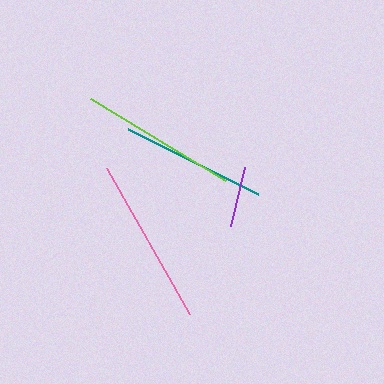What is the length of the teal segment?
The teal segment is approximately 145 pixels long.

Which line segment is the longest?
The pink line is the longest at approximately 168 pixels.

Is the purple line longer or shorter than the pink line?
The pink line is longer than the purple line.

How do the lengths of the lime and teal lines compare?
The lime and teal lines are approximately the same length.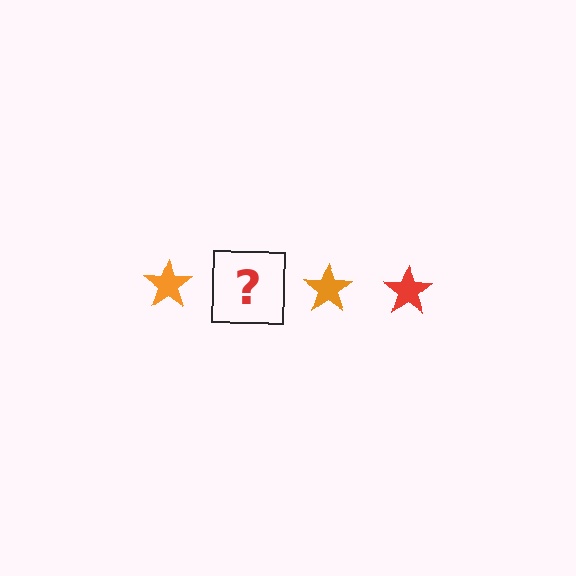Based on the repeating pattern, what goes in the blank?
The blank should be a red star.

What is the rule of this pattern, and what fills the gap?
The rule is that the pattern cycles through orange, red stars. The gap should be filled with a red star.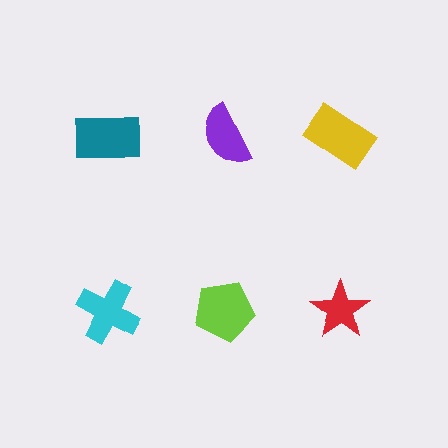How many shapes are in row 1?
3 shapes.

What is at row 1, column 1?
A teal rectangle.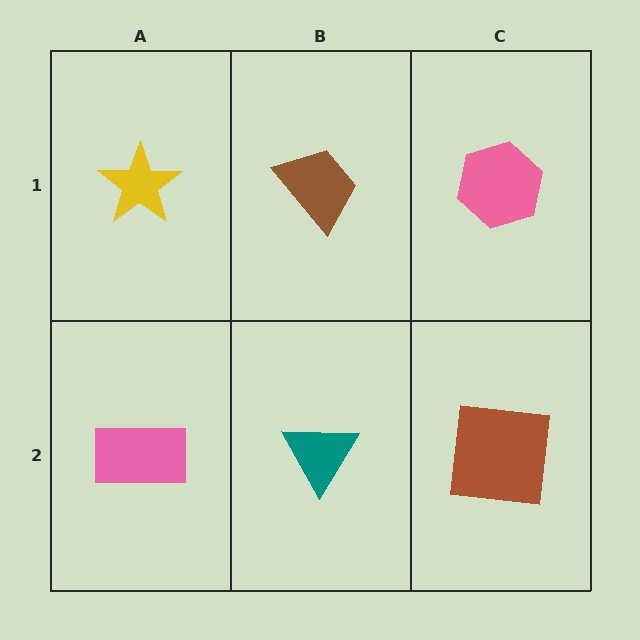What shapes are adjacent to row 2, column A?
A yellow star (row 1, column A), a teal triangle (row 2, column B).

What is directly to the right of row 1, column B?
A pink hexagon.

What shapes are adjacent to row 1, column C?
A brown square (row 2, column C), a brown trapezoid (row 1, column B).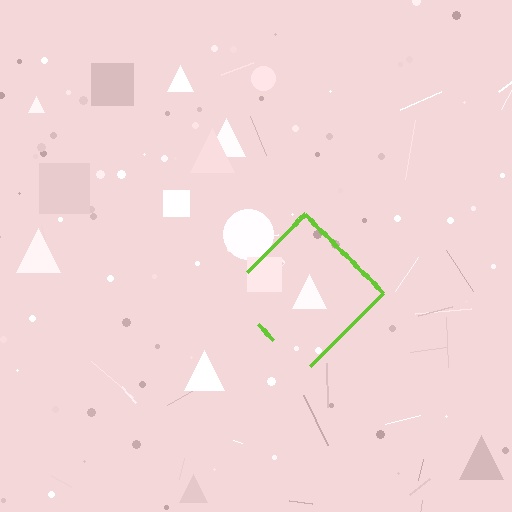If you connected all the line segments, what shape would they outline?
They would outline a diamond.